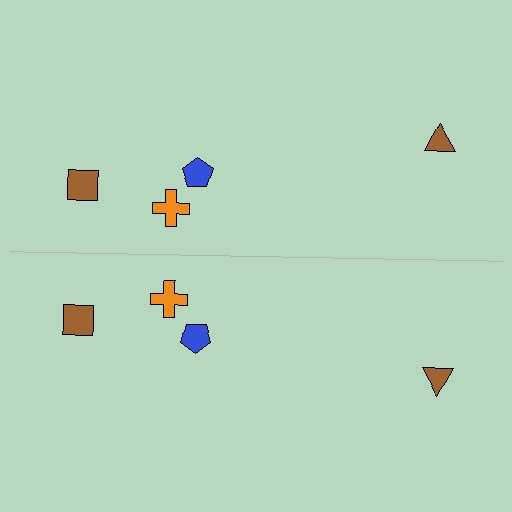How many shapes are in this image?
There are 8 shapes in this image.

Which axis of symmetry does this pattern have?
The pattern has a horizontal axis of symmetry running through the center of the image.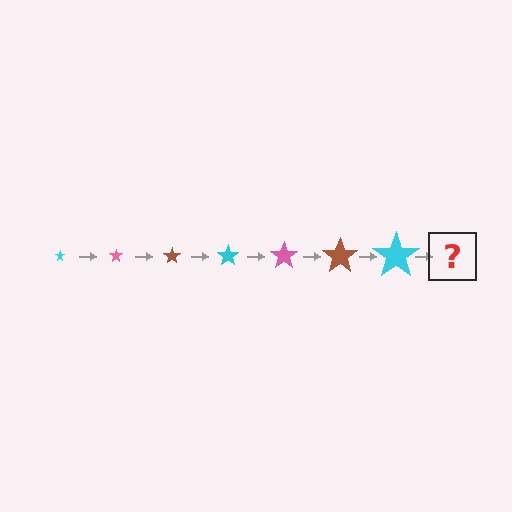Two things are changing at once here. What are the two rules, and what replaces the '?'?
The two rules are that the star grows larger each step and the color cycles through cyan, pink, and brown. The '?' should be a pink star, larger than the previous one.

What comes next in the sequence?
The next element should be a pink star, larger than the previous one.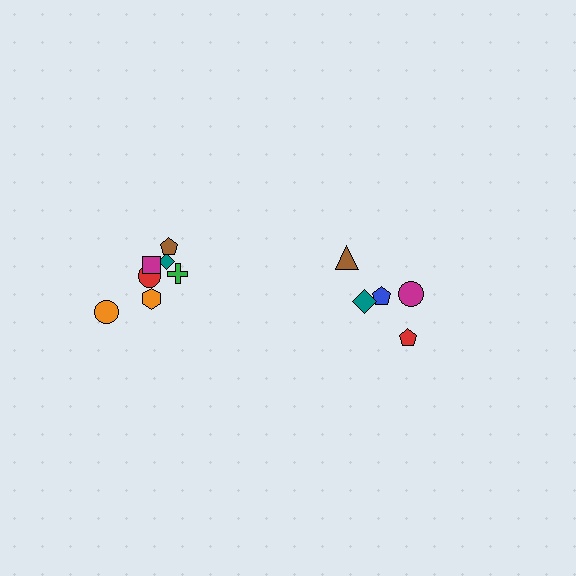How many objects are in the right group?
There are 5 objects.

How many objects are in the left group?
There are 7 objects.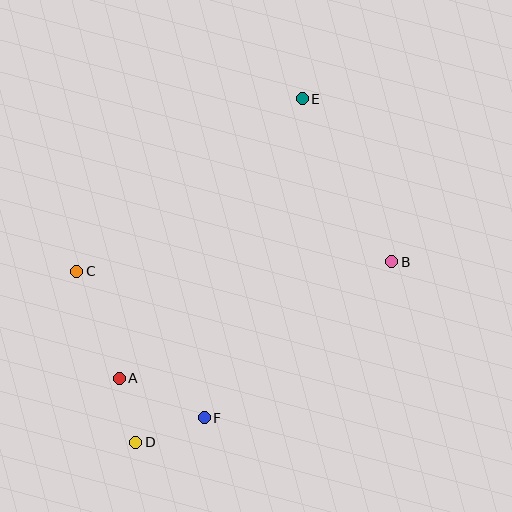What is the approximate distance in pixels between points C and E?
The distance between C and E is approximately 284 pixels.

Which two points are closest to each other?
Points A and D are closest to each other.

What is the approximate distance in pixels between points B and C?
The distance between B and C is approximately 315 pixels.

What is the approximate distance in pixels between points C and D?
The distance between C and D is approximately 181 pixels.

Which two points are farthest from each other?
Points D and E are farthest from each other.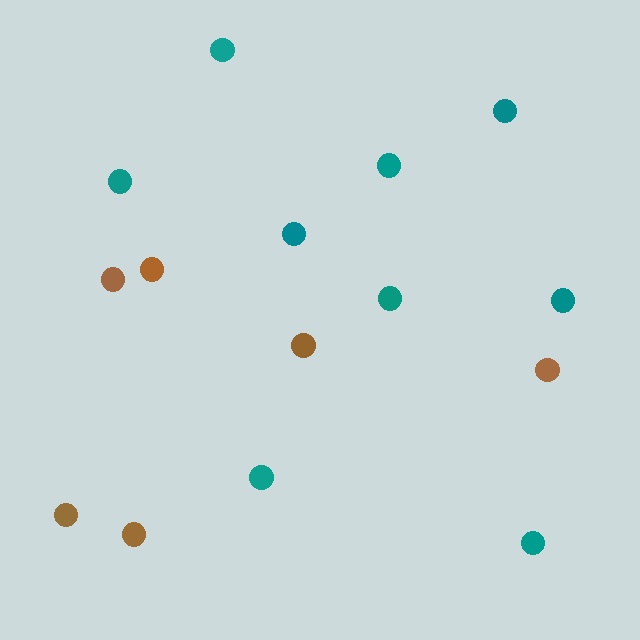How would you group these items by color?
There are 2 groups: one group of brown circles (6) and one group of teal circles (9).